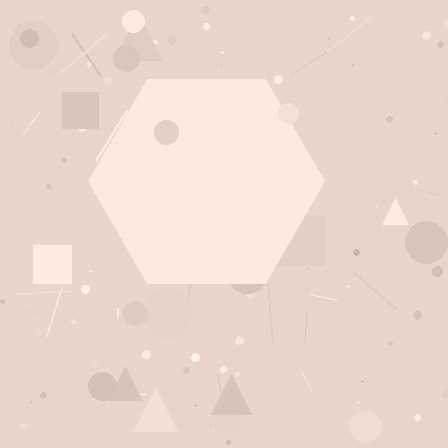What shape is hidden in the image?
A hexagon is hidden in the image.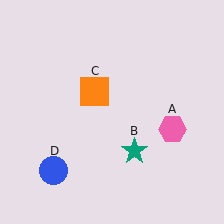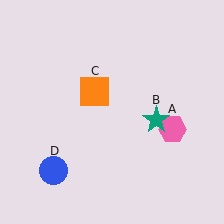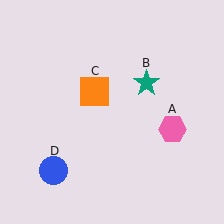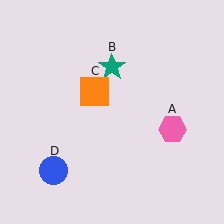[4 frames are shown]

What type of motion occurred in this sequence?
The teal star (object B) rotated counterclockwise around the center of the scene.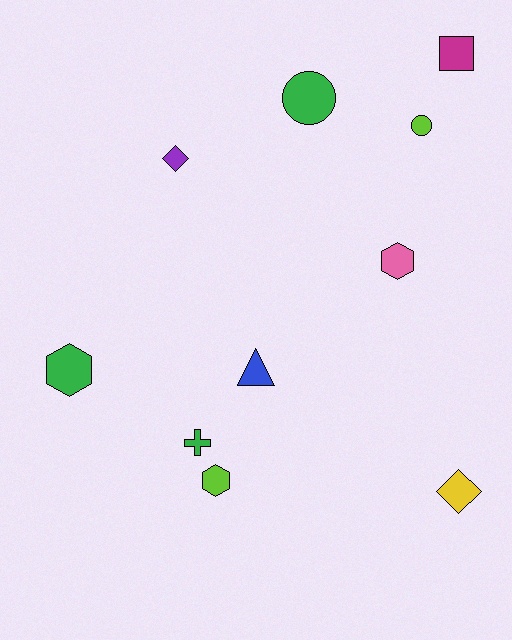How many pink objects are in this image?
There is 1 pink object.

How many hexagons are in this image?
There are 3 hexagons.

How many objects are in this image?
There are 10 objects.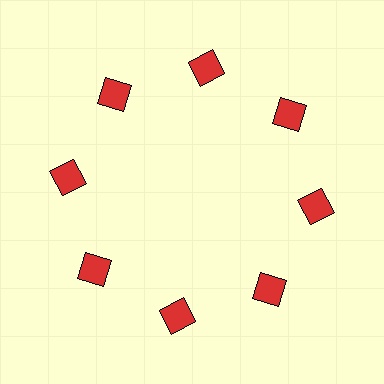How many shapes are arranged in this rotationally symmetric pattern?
There are 8 shapes, arranged in 8 groups of 1.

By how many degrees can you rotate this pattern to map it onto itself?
The pattern maps onto itself every 45 degrees of rotation.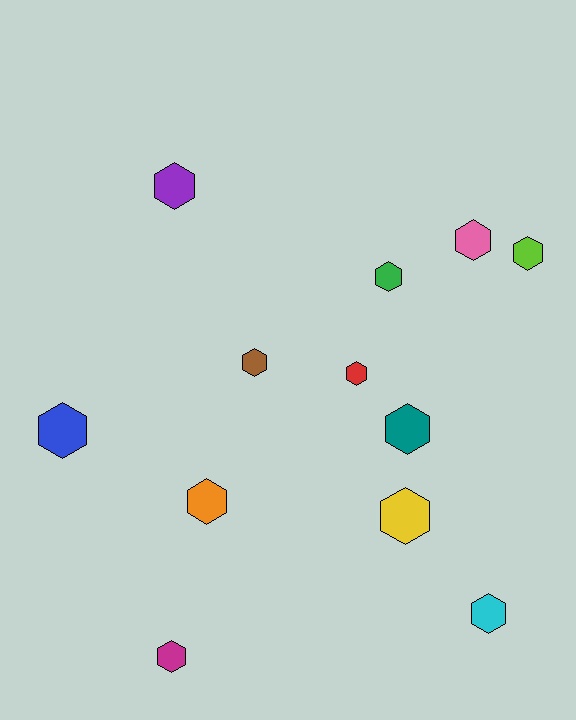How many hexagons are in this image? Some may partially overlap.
There are 12 hexagons.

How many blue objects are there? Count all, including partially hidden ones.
There is 1 blue object.